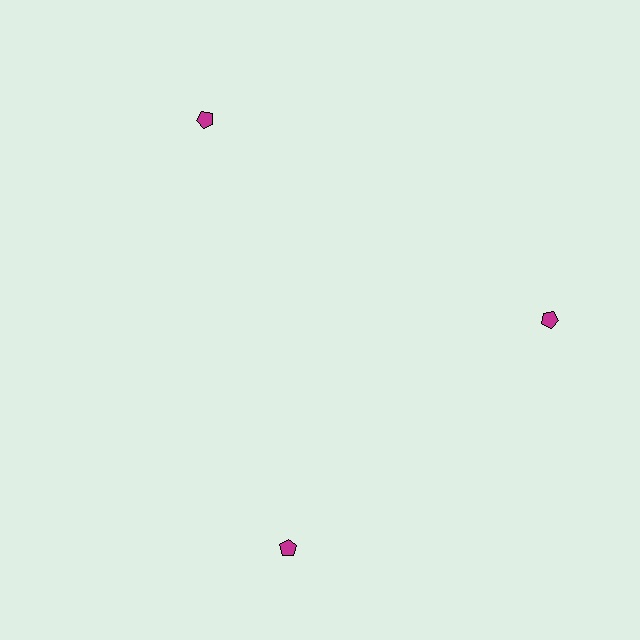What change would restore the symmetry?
The symmetry would be restored by rotating it back into even spacing with its neighbors so that all 3 pentagons sit at equal angles and equal distance from the center.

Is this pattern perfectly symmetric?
No. The 3 magenta pentagons are arranged in a ring, but one element near the 7 o'clock position is rotated out of alignment along the ring, breaking the 3-fold rotational symmetry.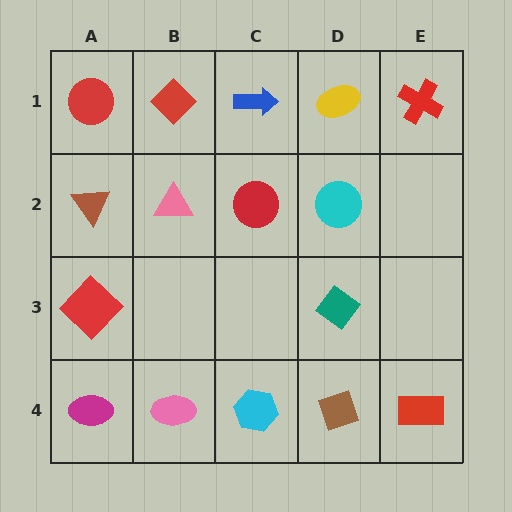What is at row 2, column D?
A cyan circle.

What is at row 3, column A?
A red diamond.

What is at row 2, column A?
A brown triangle.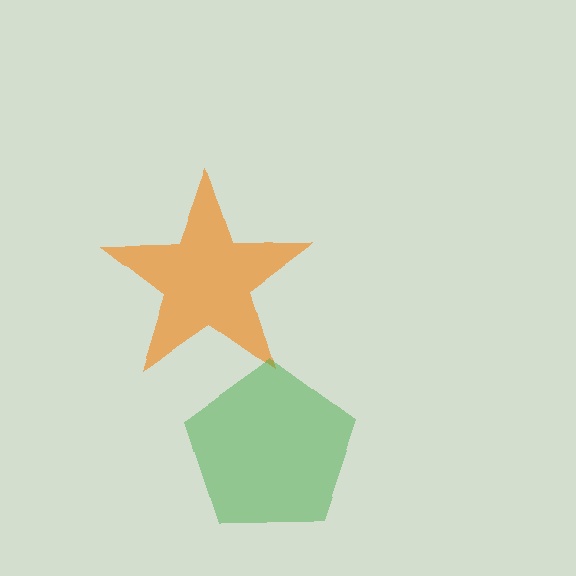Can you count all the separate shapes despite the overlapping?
Yes, there are 2 separate shapes.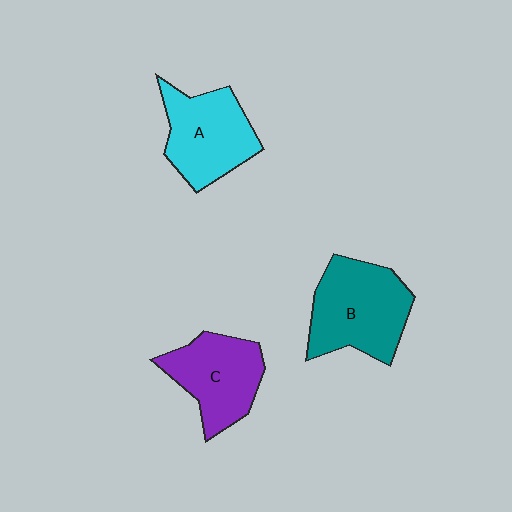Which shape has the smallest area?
Shape C (purple).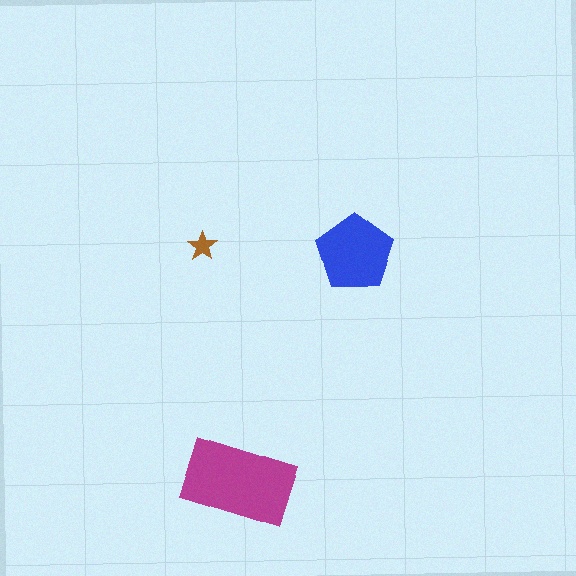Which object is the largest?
The magenta rectangle.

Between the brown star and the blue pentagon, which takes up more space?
The blue pentagon.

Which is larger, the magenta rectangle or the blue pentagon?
The magenta rectangle.